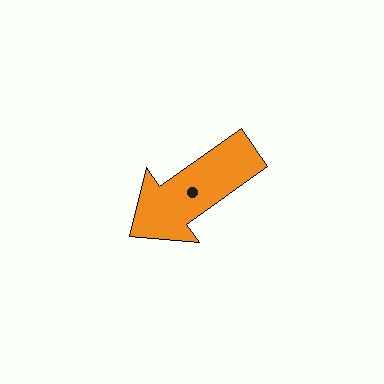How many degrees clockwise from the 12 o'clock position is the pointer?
Approximately 235 degrees.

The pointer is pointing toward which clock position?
Roughly 8 o'clock.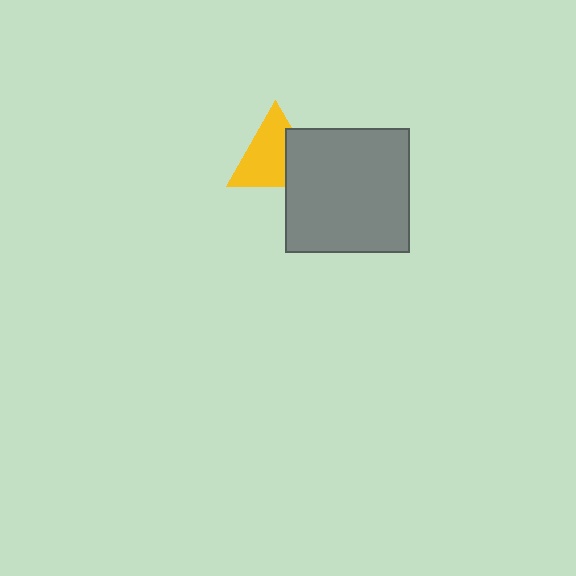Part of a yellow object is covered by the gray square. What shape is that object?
It is a triangle.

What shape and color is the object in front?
The object in front is a gray square.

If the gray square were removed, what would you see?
You would see the complete yellow triangle.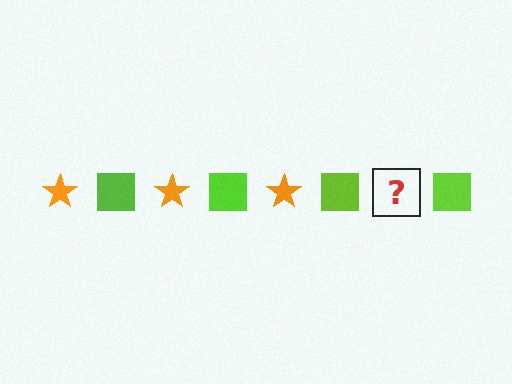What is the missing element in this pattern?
The missing element is an orange star.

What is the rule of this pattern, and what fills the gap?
The rule is that the pattern alternates between orange star and lime square. The gap should be filled with an orange star.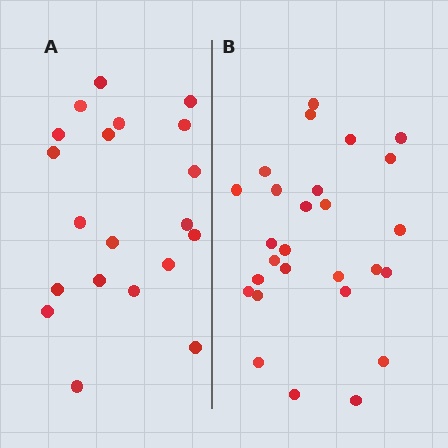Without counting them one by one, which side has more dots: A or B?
Region B (the right region) has more dots.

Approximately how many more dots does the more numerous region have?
Region B has roughly 8 or so more dots than region A.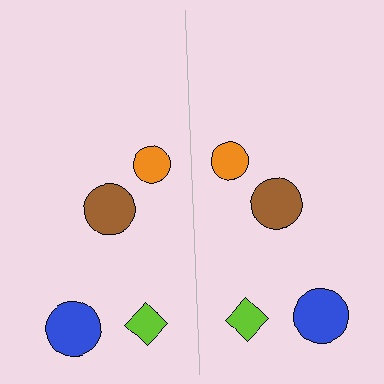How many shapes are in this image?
There are 8 shapes in this image.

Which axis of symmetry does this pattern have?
The pattern has a vertical axis of symmetry running through the center of the image.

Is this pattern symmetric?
Yes, this pattern has bilateral (reflection) symmetry.